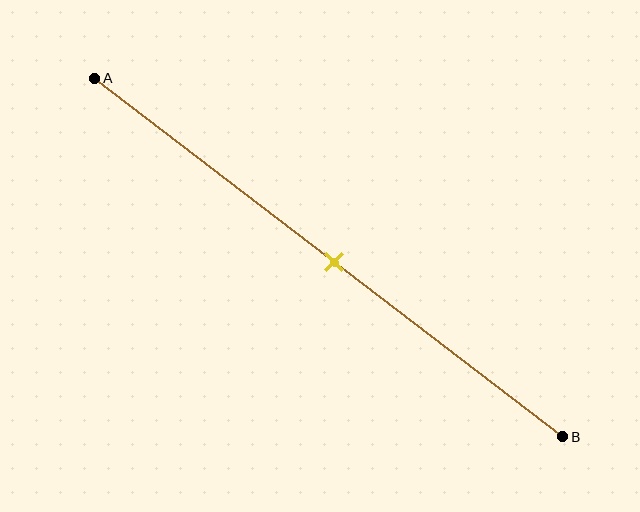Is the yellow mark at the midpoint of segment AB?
Yes, the mark is approximately at the midpoint.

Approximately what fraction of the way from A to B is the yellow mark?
The yellow mark is approximately 50% of the way from A to B.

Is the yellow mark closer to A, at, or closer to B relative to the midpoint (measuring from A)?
The yellow mark is approximately at the midpoint of segment AB.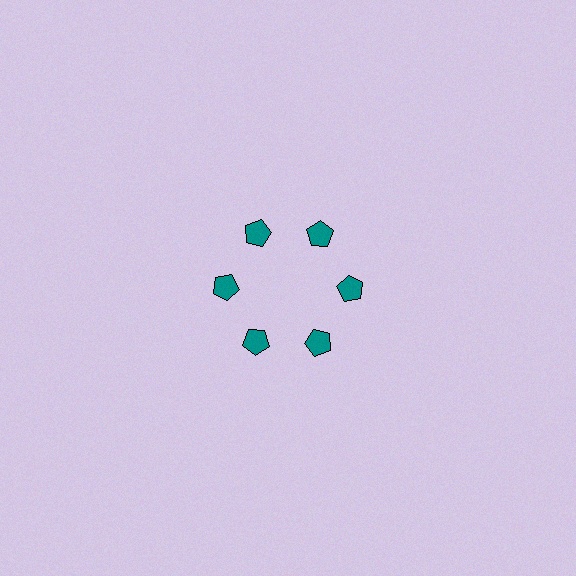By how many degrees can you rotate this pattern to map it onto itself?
The pattern maps onto itself every 60 degrees of rotation.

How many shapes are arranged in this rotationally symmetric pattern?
There are 6 shapes, arranged in 6 groups of 1.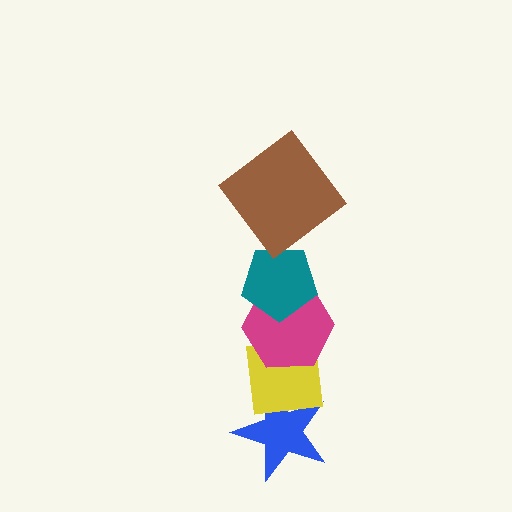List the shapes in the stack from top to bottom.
From top to bottom: the brown diamond, the teal pentagon, the magenta hexagon, the yellow square, the blue star.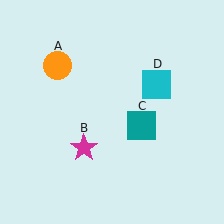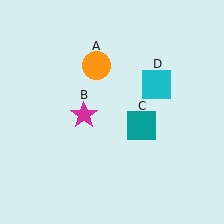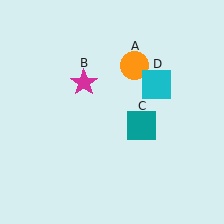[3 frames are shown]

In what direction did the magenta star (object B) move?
The magenta star (object B) moved up.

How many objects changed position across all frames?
2 objects changed position: orange circle (object A), magenta star (object B).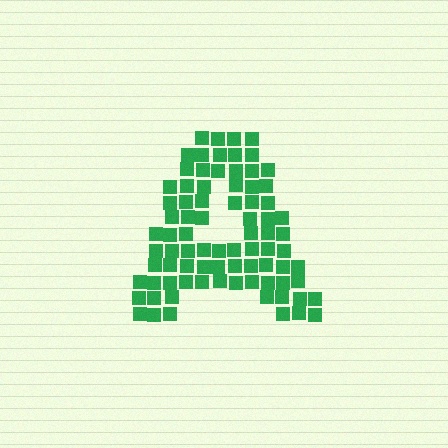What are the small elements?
The small elements are squares.